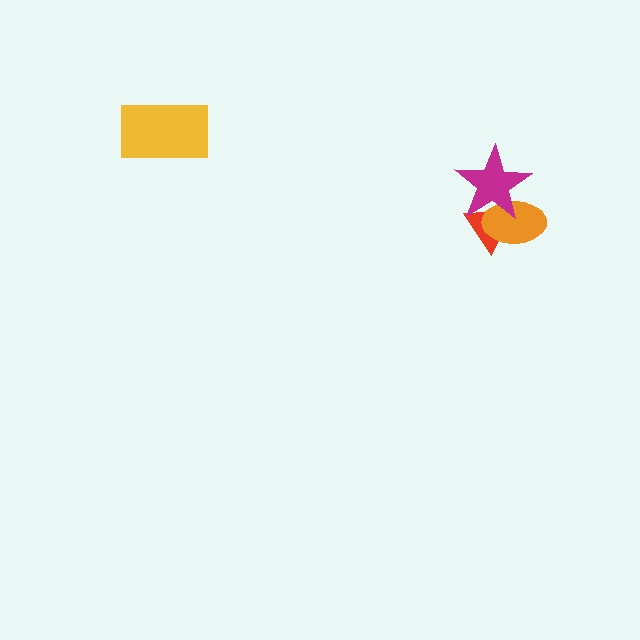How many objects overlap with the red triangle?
2 objects overlap with the red triangle.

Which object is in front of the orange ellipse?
The magenta star is in front of the orange ellipse.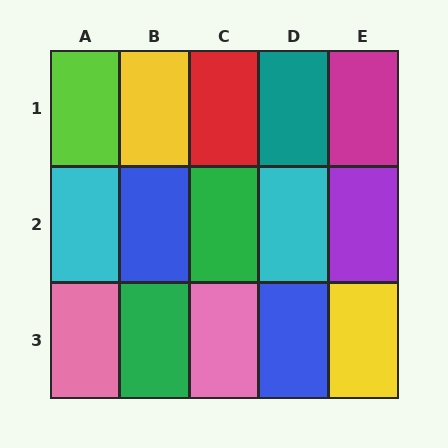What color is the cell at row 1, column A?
Lime.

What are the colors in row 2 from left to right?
Cyan, blue, green, cyan, purple.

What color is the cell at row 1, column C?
Red.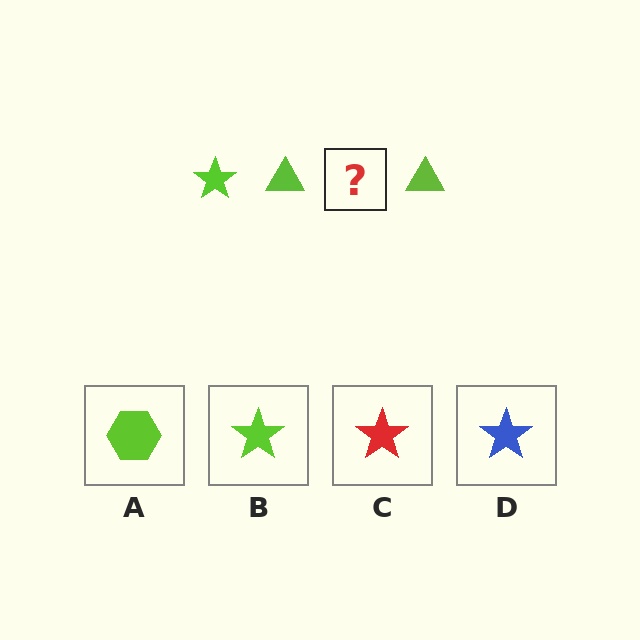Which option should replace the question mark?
Option B.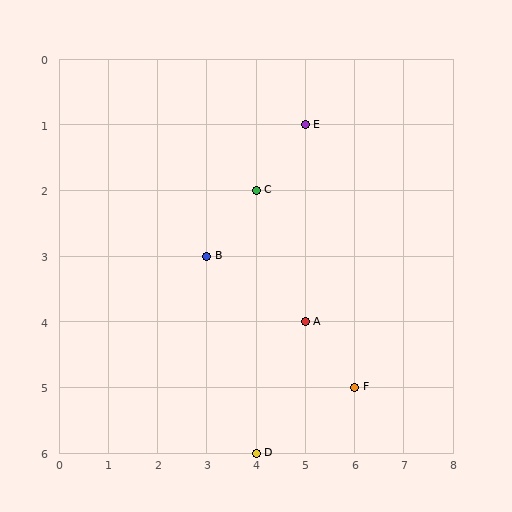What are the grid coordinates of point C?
Point C is at grid coordinates (4, 2).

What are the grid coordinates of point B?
Point B is at grid coordinates (3, 3).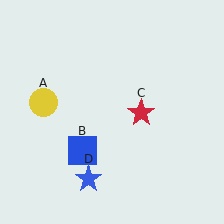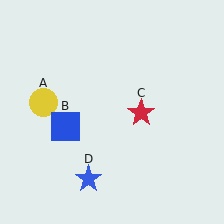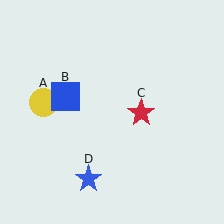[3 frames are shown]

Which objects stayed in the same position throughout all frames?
Yellow circle (object A) and red star (object C) and blue star (object D) remained stationary.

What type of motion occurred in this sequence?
The blue square (object B) rotated clockwise around the center of the scene.